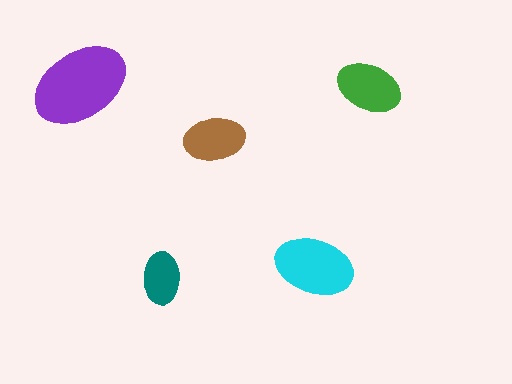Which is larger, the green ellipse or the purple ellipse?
The purple one.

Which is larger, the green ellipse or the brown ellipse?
The green one.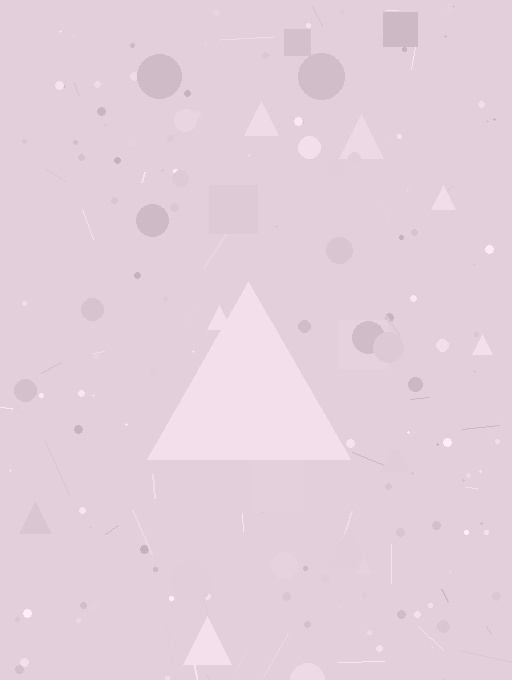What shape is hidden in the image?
A triangle is hidden in the image.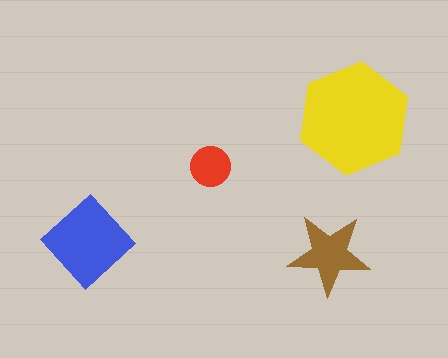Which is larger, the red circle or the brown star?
The brown star.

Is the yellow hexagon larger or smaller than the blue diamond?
Larger.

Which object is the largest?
The yellow hexagon.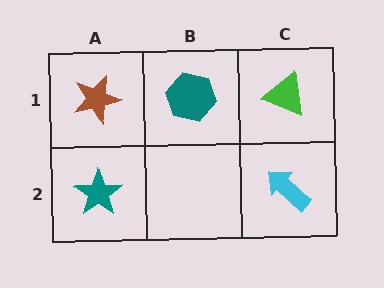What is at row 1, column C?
A green triangle.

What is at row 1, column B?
A teal hexagon.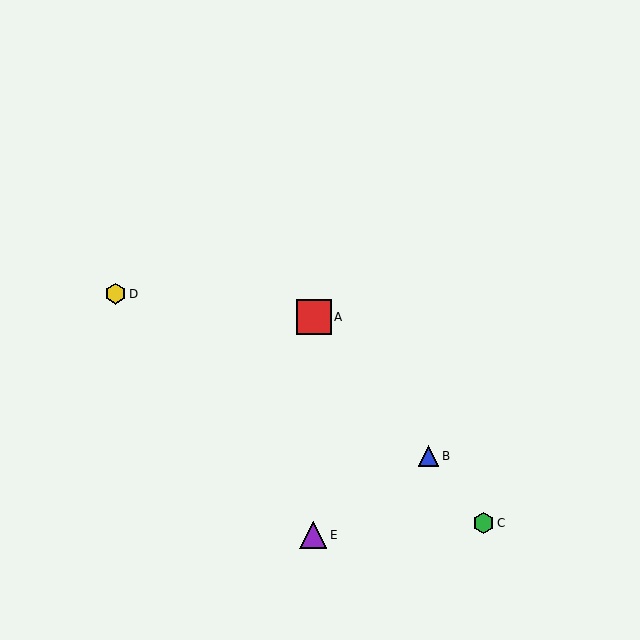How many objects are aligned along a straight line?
3 objects (A, B, C) are aligned along a straight line.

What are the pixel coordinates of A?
Object A is at (314, 317).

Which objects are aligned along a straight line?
Objects A, B, C are aligned along a straight line.